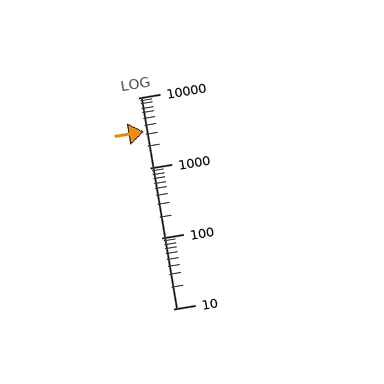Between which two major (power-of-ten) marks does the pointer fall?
The pointer is between 1000 and 10000.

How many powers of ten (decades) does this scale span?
The scale spans 3 decades, from 10 to 10000.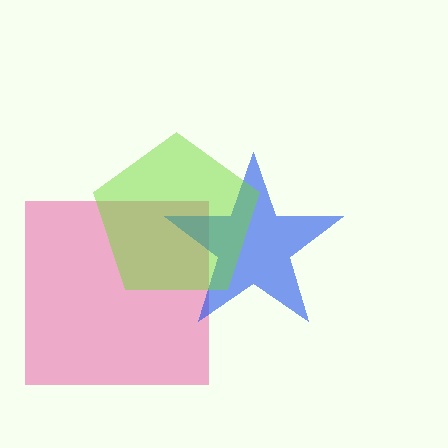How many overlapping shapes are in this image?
There are 3 overlapping shapes in the image.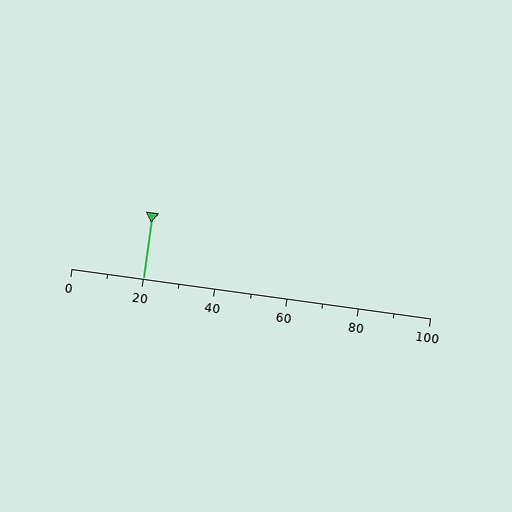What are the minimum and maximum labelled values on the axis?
The axis runs from 0 to 100.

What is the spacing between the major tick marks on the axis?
The major ticks are spaced 20 apart.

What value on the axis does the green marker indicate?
The marker indicates approximately 20.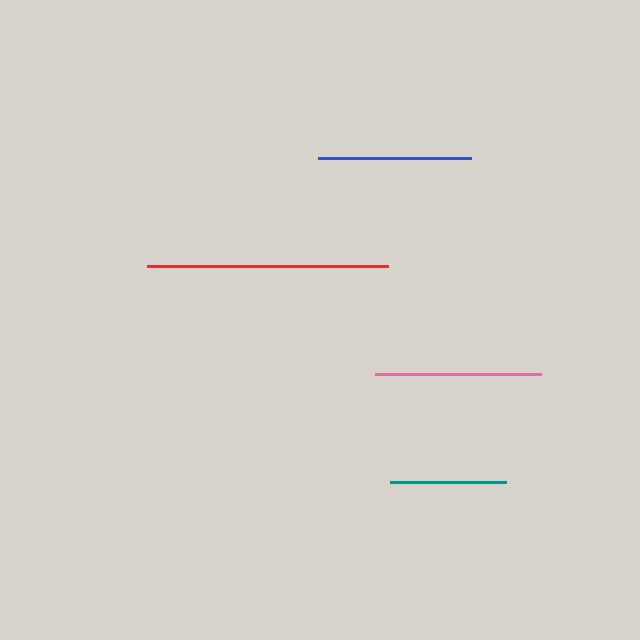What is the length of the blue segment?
The blue segment is approximately 154 pixels long.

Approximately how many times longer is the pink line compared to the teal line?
The pink line is approximately 1.4 times the length of the teal line.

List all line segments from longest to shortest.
From longest to shortest: red, pink, blue, teal.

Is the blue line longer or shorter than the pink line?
The pink line is longer than the blue line.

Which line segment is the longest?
The red line is the longest at approximately 241 pixels.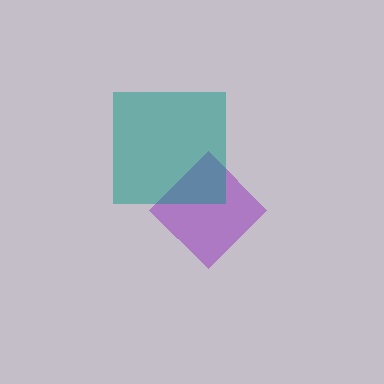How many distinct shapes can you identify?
There are 2 distinct shapes: a purple diamond, a teal square.